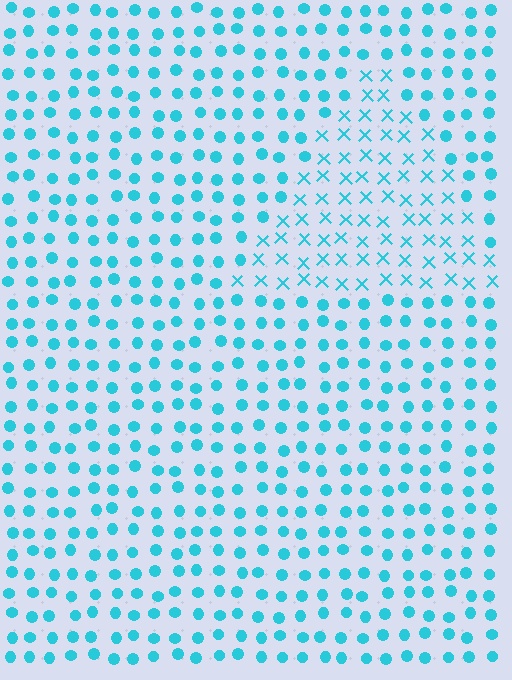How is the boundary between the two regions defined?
The boundary is defined by a change in element shape: X marks inside vs. circles outside. All elements share the same color and spacing.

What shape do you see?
I see a triangle.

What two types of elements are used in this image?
The image uses X marks inside the triangle region and circles outside it.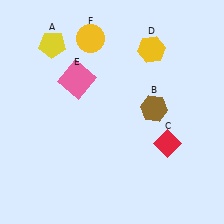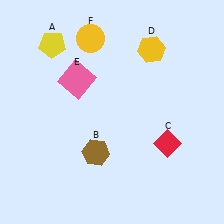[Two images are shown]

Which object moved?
The brown hexagon (B) moved left.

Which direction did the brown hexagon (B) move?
The brown hexagon (B) moved left.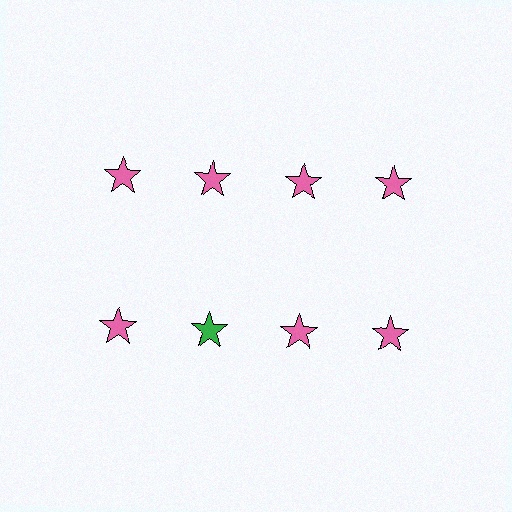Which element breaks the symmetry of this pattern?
The green star in the second row, second from left column breaks the symmetry. All other shapes are pink stars.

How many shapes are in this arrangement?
There are 8 shapes arranged in a grid pattern.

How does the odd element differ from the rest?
It has a different color: green instead of pink.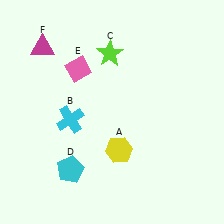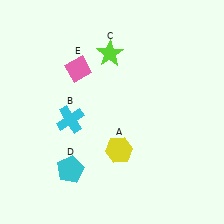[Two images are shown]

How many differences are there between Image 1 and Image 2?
There is 1 difference between the two images.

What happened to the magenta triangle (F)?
The magenta triangle (F) was removed in Image 2. It was in the top-left area of Image 1.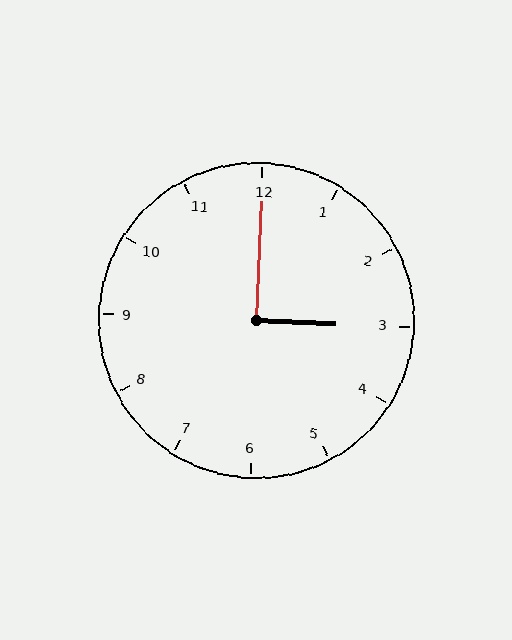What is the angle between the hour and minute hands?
Approximately 90 degrees.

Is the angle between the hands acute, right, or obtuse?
It is right.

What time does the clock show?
3:00.